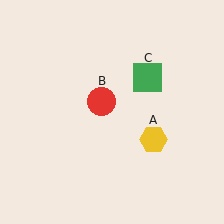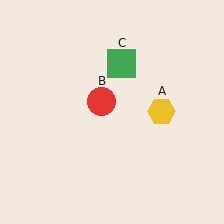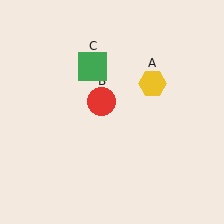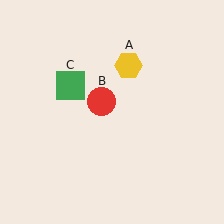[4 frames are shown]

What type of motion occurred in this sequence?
The yellow hexagon (object A), green square (object C) rotated counterclockwise around the center of the scene.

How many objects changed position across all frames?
2 objects changed position: yellow hexagon (object A), green square (object C).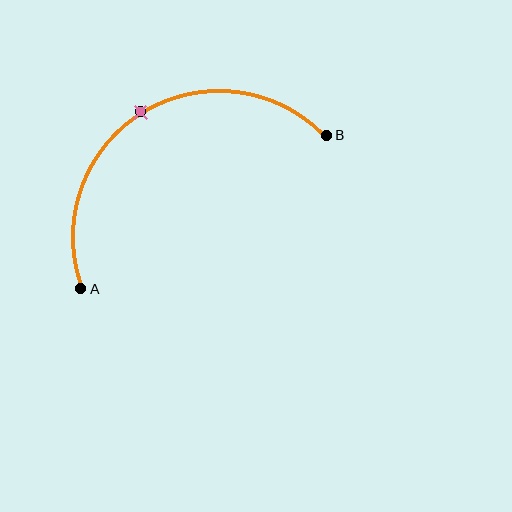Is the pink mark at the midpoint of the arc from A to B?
Yes. The pink mark lies on the arc at equal arc-length from both A and B — it is the arc midpoint.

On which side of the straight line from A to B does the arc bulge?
The arc bulges above the straight line connecting A and B.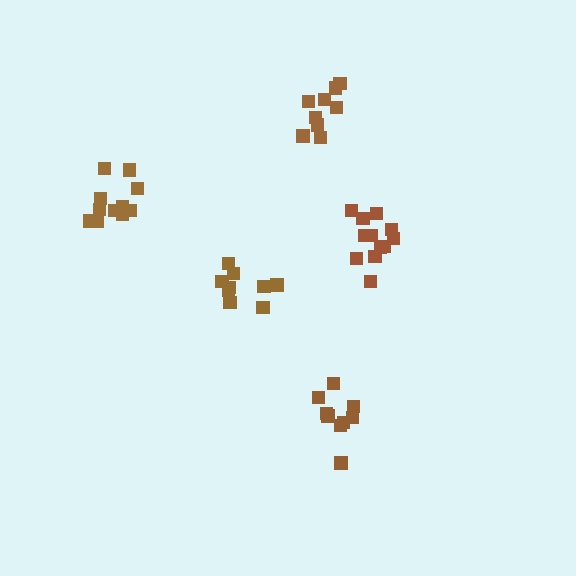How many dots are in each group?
Group 1: 9 dots, Group 2: 9 dots, Group 3: 11 dots, Group 4: 9 dots, Group 5: 12 dots (50 total).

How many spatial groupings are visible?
There are 5 spatial groupings.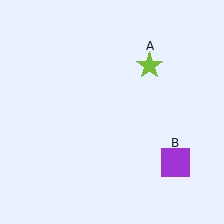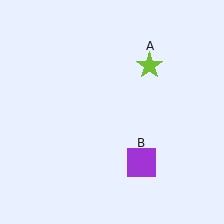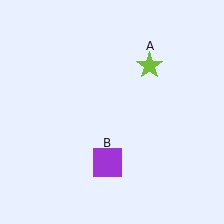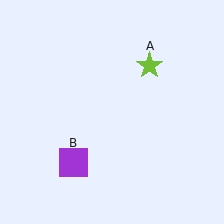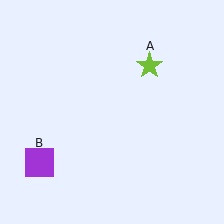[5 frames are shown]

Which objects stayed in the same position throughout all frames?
Lime star (object A) remained stationary.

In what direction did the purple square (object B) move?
The purple square (object B) moved left.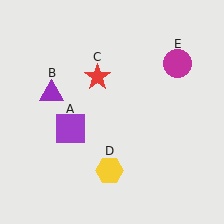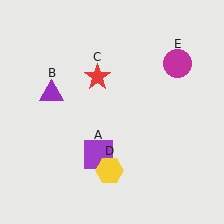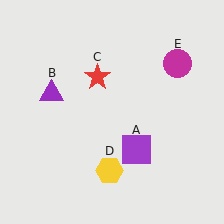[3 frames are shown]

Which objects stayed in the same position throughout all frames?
Purple triangle (object B) and red star (object C) and yellow hexagon (object D) and magenta circle (object E) remained stationary.